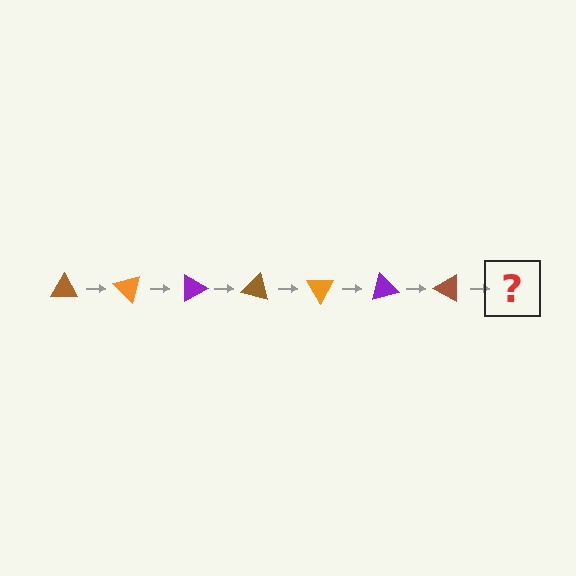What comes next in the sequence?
The next element should be an orange triangle, rotated 315 degrees from the start.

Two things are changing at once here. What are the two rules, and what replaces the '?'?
The two rules are that it rotates 45 degrees each step and the color cycles through brown, orange, and purple. The '?' should be an orange triangle, rotated 315 degrees from the start.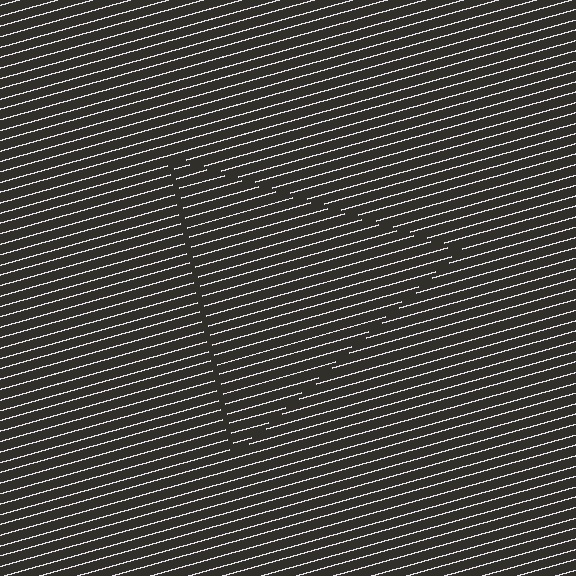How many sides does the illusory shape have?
3 sides — the line-ends trace a triangle.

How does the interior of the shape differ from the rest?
The interior of the shape contains the same grating, shifted by half a period — the contour is defined by the phase discontinuity where line-ends from the inner and outer gratings abut.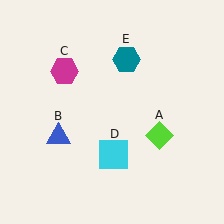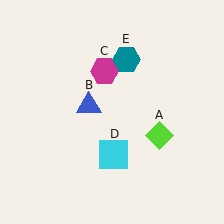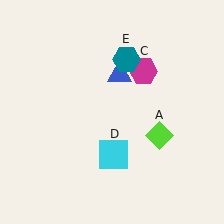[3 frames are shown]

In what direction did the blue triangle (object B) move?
The blue triangle (object B) moved up and to the right.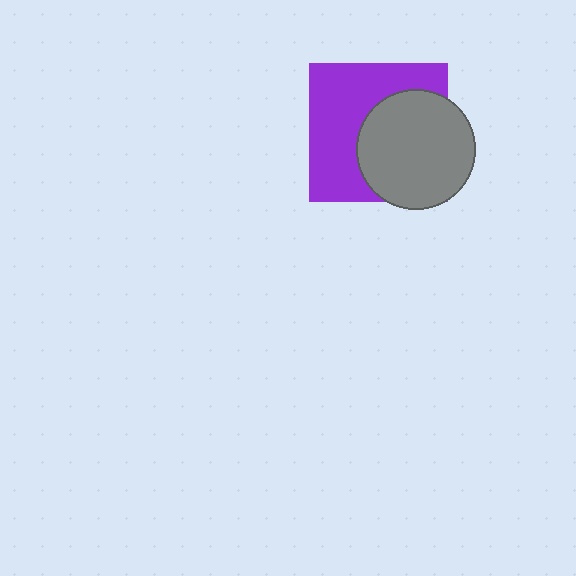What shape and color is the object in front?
The object in front is a gray circle.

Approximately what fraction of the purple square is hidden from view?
Roughly 47% of the purple square is hidden behind the gray circle.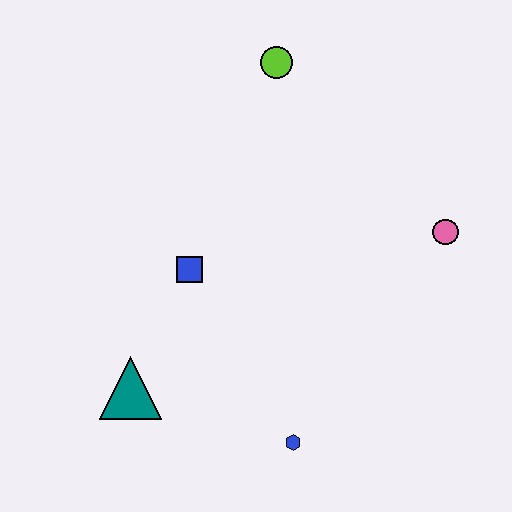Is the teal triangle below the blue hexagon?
No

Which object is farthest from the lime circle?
The blue hexagon is farthest from the lime circle.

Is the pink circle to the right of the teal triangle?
Yes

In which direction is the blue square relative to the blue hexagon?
The blue square is above the blue hexagon.